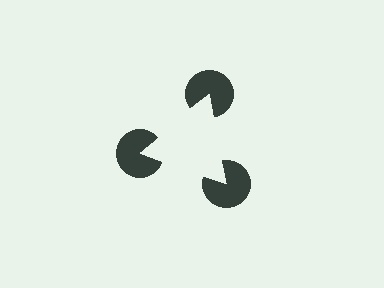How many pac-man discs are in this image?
There are 3 — one at each vertex of the illusory triangle.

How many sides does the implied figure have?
3 sides.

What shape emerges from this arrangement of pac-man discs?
An illusory triangle — its edges are inferred from the aligned wedge cuts in the pac-man discs, not physically drawn.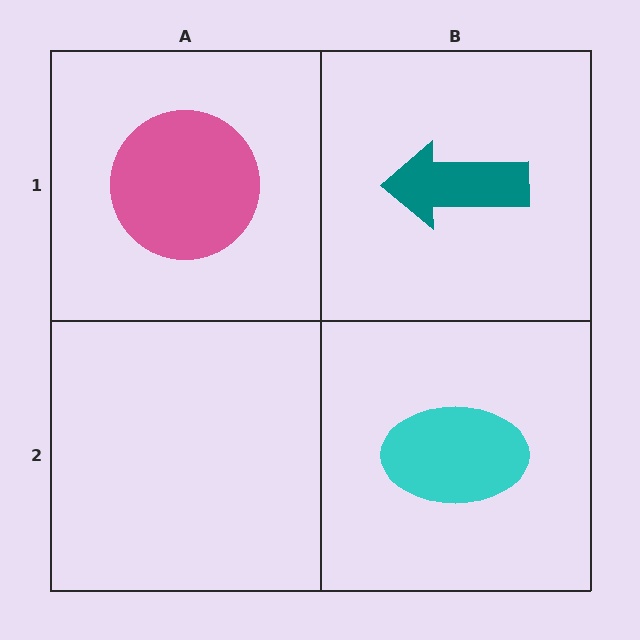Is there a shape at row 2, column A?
No, that cell is empty.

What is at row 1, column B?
A teal arrow.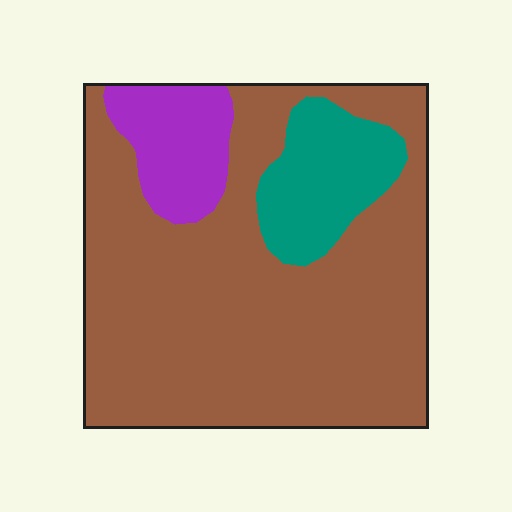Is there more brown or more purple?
Brown.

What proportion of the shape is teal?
Teal takes up about one eighth (1/8) of the shape.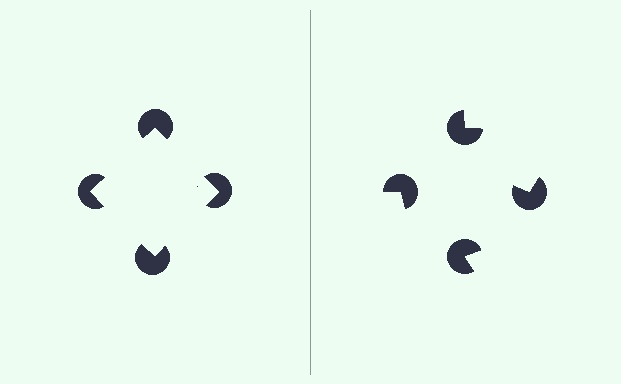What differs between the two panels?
The pac-man discs are positioned identically on both sides; only the wedge orientations differ. On the left they align to a square; on the right they are misaligned.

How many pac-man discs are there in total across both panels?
8 — 4 on each side.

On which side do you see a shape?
An illusory square appears on the left side. On the right side the wedge cuts are rotated, so no coherent shape forms.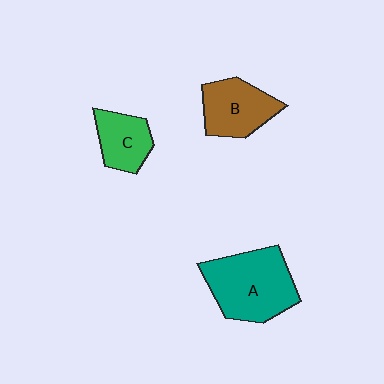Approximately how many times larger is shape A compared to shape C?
Approximately 1.9 times.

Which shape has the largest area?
Shape A (teal).